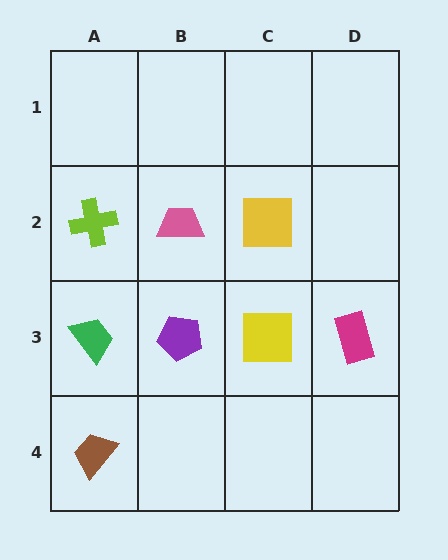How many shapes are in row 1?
0 shapes.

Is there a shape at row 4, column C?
No, that cell is empty.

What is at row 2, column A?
A lime cross.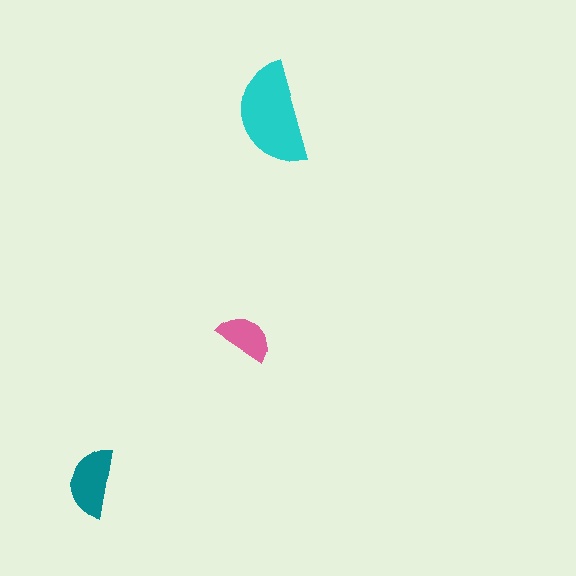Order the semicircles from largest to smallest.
the cyan one, the teal one, the pink one.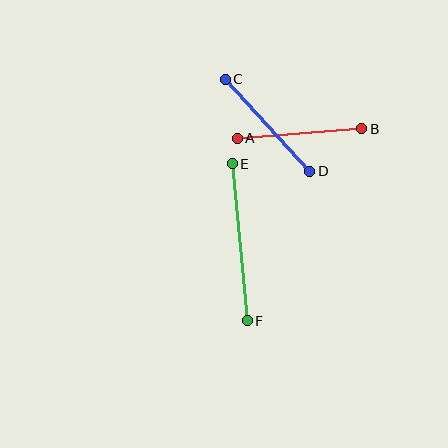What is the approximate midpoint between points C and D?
The midpoint is at approximately (267, 125) pixels.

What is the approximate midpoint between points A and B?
The midpoint is at approximately (299, 133) pixels.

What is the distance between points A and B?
The distance is approximately 125 pixels.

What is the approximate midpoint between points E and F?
The midpoint is at approximately (240, 242) pixels.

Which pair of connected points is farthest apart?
Points E and F are farthest apart.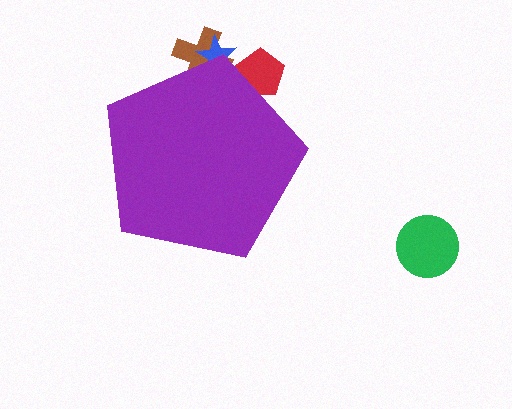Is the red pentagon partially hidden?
Yes, the red pentagon is partially hidden behind the purple pentagon.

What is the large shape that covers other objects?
A purple pentagon.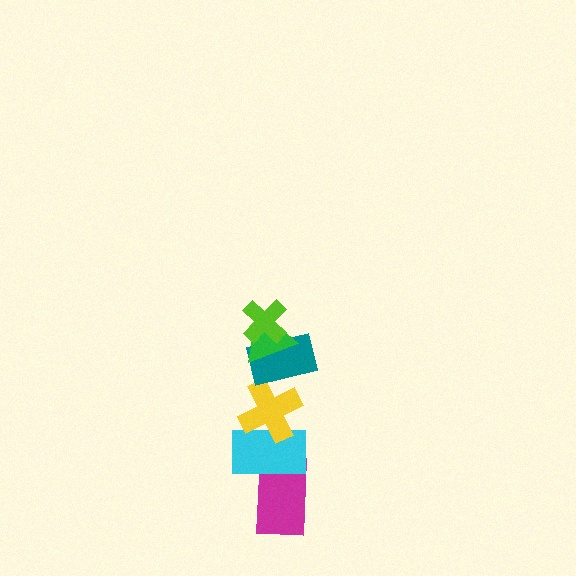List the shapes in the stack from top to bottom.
From top to bottom: the lime cross, the green triangle, the teal rectangle, the yellow cross, the cyan rectangle, the magenta rectangle.